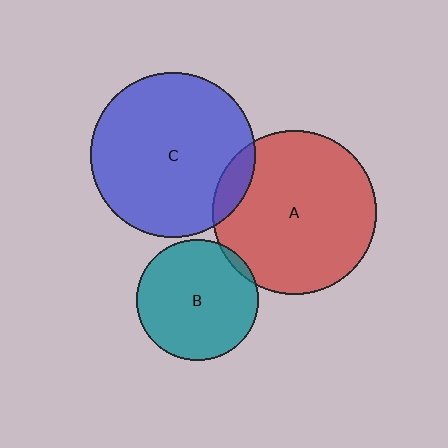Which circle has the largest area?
Circle C (blue).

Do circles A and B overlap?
Yes.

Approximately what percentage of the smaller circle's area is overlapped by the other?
Approximately 5%.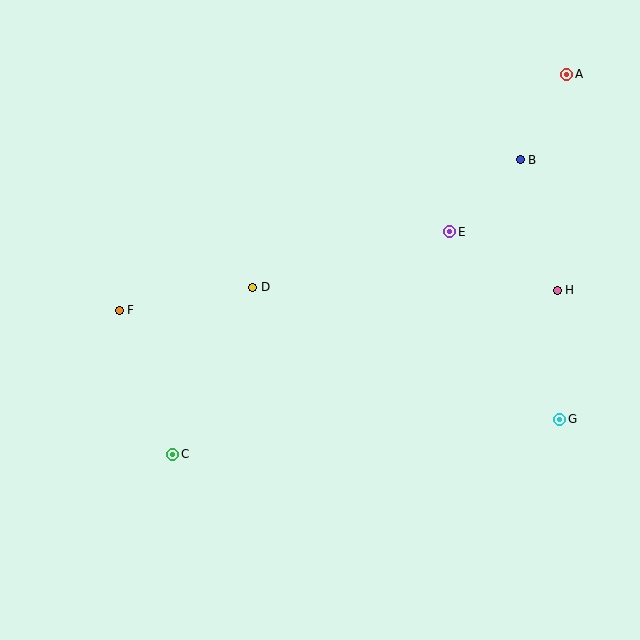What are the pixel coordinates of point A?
Point A is at (567, 74).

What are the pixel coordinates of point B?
Point B is at (520, 160).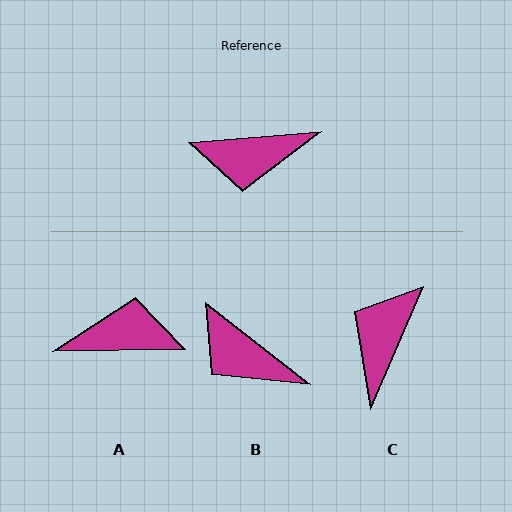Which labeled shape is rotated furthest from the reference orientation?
A, about 176 degrees away.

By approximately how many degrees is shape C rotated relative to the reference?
Approximately 118 degrees clockwise.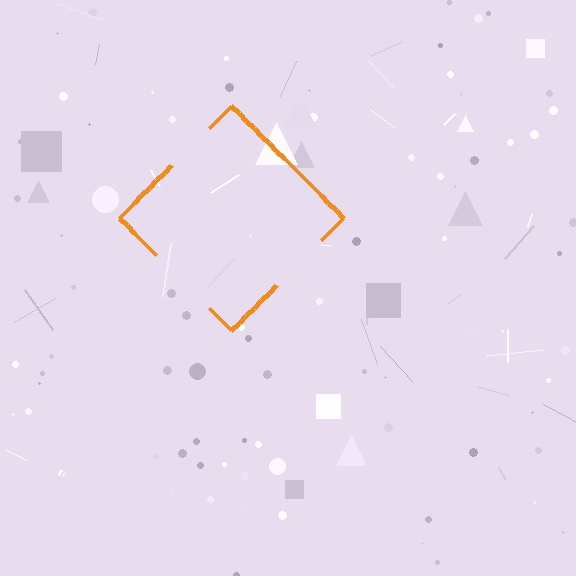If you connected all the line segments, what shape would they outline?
They would outline a diamond.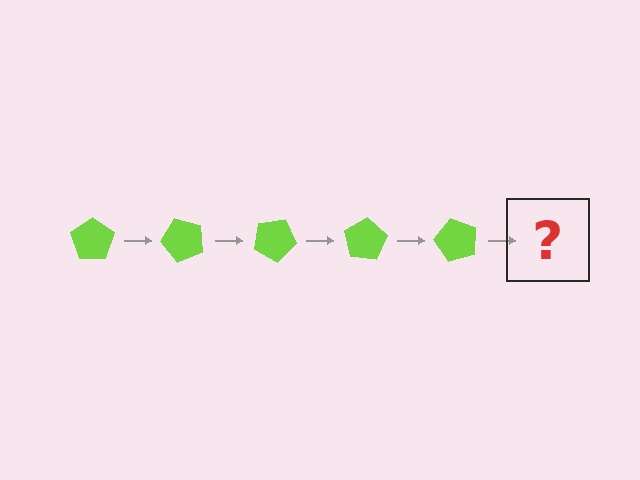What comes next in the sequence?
The next element should be a lime pentagon rotated 250 degrees.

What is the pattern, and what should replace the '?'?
The pattern is that the pentagon rotates 50 degrees each step. The '?' should be a lime pentagon rotated 250 degrees.